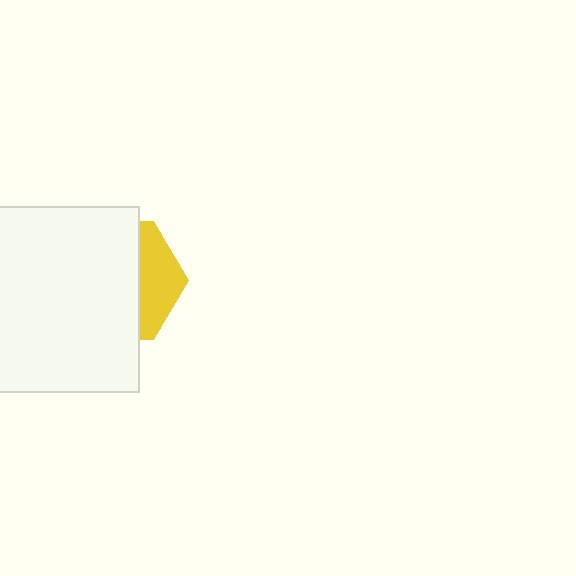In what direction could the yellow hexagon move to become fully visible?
The yellow hexagon could move right. That would shift it out from behind the white square entirely.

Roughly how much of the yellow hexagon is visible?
A small part of it is visible (roughly 31%).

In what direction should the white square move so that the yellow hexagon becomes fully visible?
The white square should move left. That is the shortest direction to clear the overlap and leave the yellow hexagon fully visible.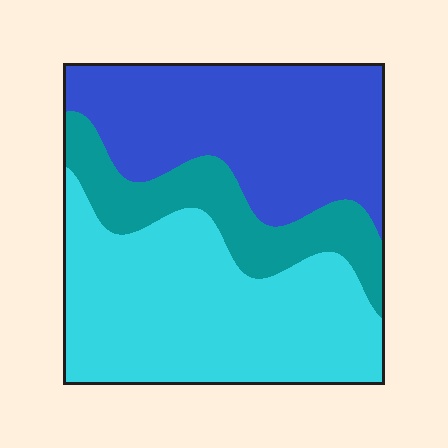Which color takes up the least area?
Teal, at roughly 20%.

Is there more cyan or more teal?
Cyan.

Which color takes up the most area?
Cyan, at roughly 45%.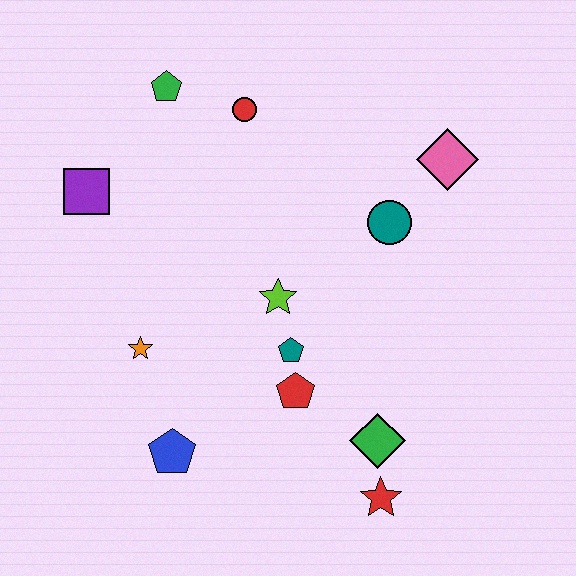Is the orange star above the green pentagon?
No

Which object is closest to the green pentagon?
The red circle is closest to the green pentagon.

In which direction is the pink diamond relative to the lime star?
The pink diamond is to the right of the lime star.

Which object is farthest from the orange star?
The pink diamond is farthest from the orange star.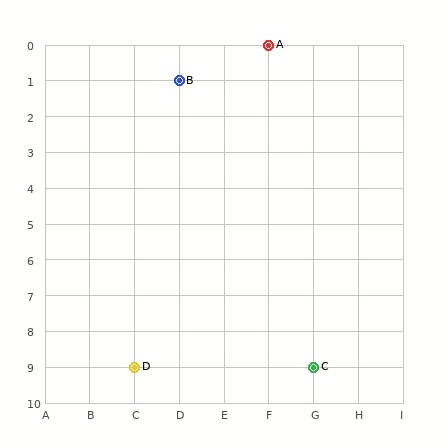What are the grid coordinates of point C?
Point C is at grid coordinates (G, 9).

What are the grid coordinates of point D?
Point D is at grid coordinates (C, 9).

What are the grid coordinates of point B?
Point B is at grid coordinates (D, 1).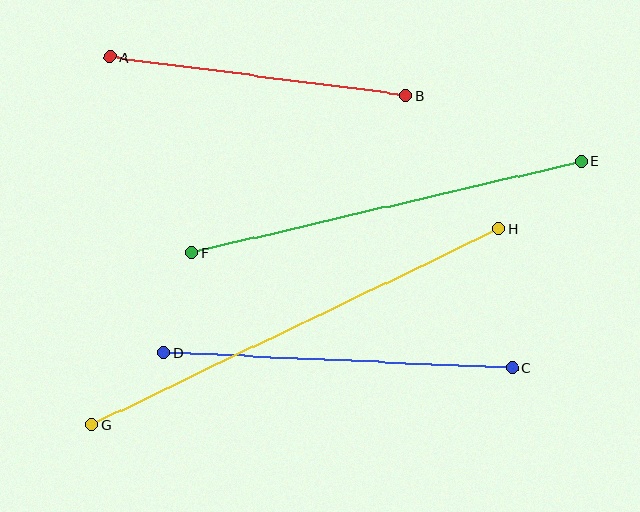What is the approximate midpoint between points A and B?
The midpoint is at approximately (258, 76) pixels.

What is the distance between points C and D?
The distance is approximately 349 pixels.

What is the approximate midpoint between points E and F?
The midpoint is at approximately (386, 207) pixels.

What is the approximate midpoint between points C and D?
The midpoint is at approximately (338, 360) pixels.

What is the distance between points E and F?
The distance is approximately 400 pixels.